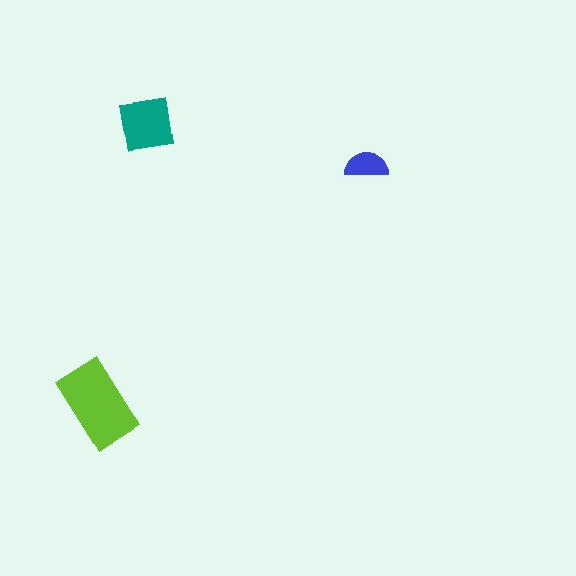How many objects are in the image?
There are 3 objects in the image.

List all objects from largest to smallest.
The lime rectangle, the teal square, the blue semicircle.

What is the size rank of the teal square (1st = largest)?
2nd.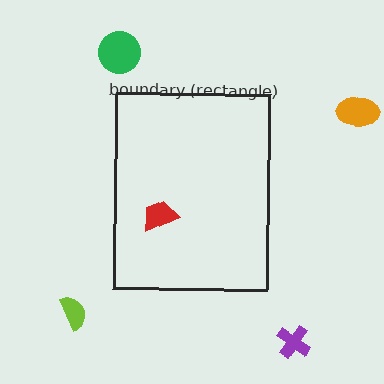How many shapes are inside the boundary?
1 inside, 4 outside.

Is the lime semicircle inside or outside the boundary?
Outside.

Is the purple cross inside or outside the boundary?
Outside.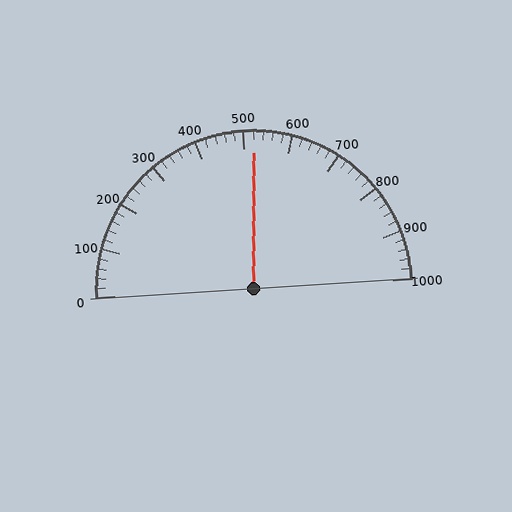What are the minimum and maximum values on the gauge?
The gauge ranges from 0 to 1000.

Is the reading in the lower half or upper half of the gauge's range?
The reading is in the upper half of the range (0 to 1000).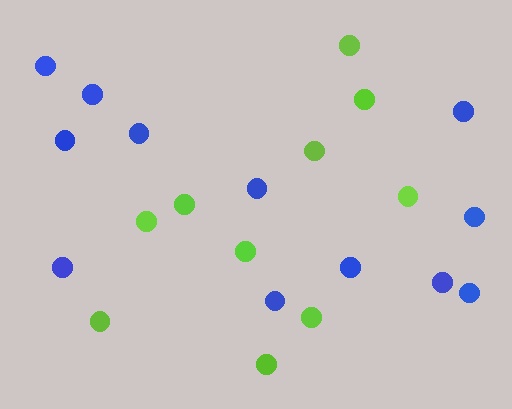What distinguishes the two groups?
There are 2 groups: one group of blue circles (12) and one group of lime circles (10).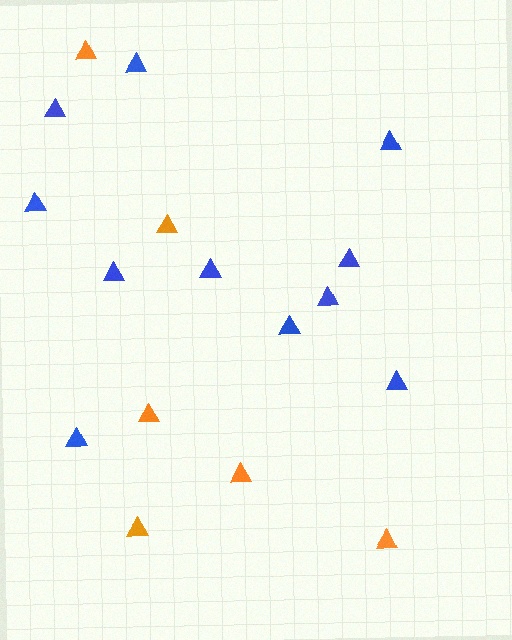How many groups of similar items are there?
There are 2 groups: one group of orange triangles (6) and one group of blue triangles (11).